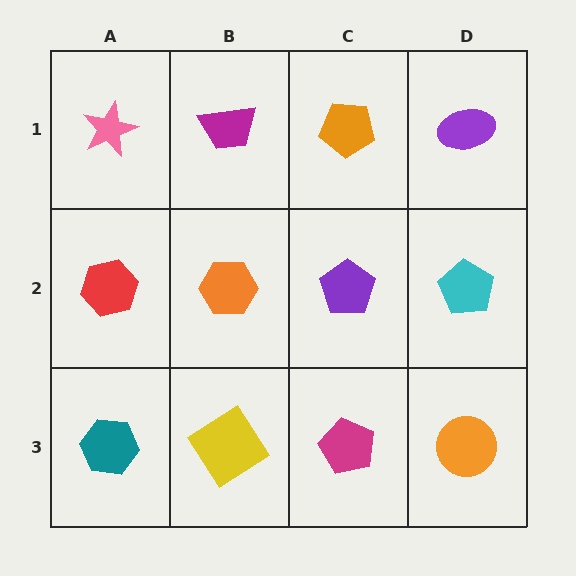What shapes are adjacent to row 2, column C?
An orange pentagon (row 1, column C), a magenta pentagon (row 3, column C), an orange hexagon (row 2, column B), a cyan pentagon (row 2, column D).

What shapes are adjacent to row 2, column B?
A magenta trapezoid (row 1, column B), a yellow diamond (row 3, column B), a red hexagon (row 2, column A), a purple pentagon (row 2, column C).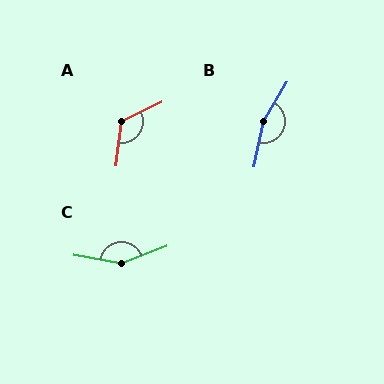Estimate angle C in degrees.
Approximately 148 degrees.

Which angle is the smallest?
A, at approximately 122 degrees.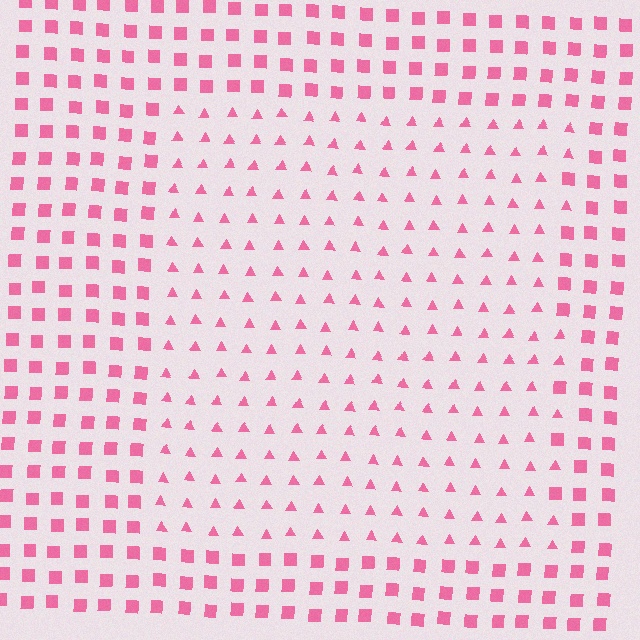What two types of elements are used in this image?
The image uses triangles inside the rectangle region and squares outside it.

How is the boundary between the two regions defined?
The boundary is defined by a change in element shape: triangles inside vs. squares outside. All elements share the same color and spacing.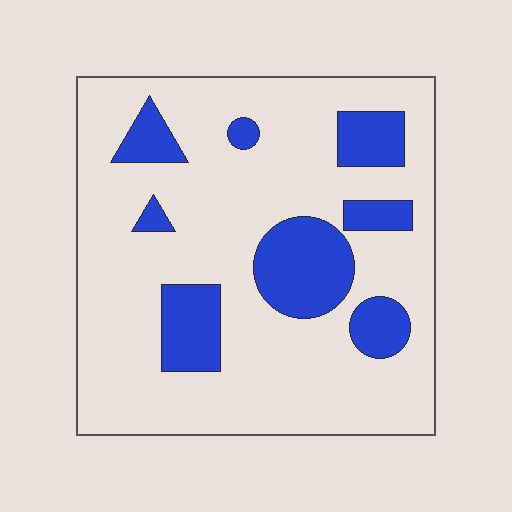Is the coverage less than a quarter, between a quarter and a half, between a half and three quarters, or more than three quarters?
Less than a quarter.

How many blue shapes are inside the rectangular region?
8.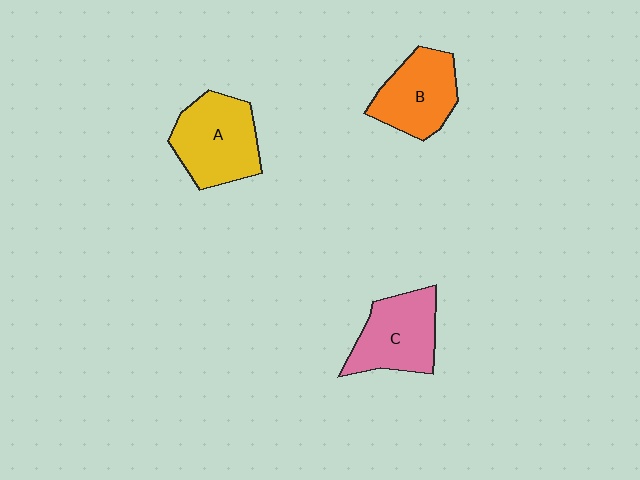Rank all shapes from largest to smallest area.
From largest to smallest: A (yellow), C (pink), B (orange).